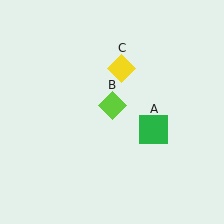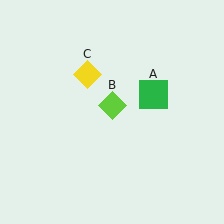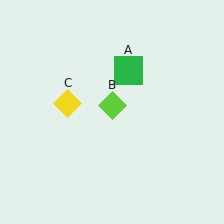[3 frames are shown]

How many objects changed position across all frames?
2 objects changed position: green square (object A), yellow diamond (object C).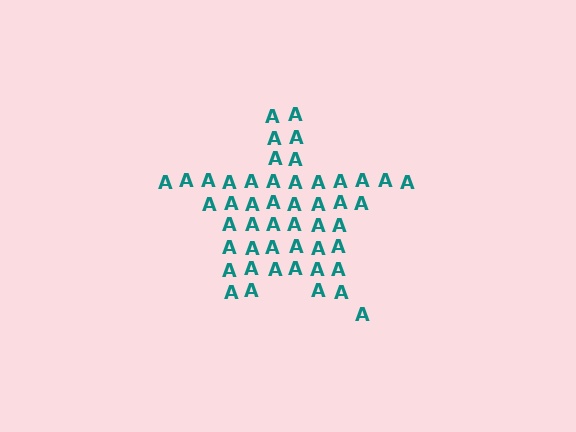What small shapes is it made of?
It is made of small letter A's.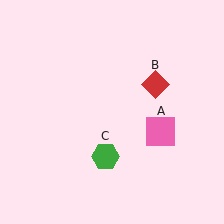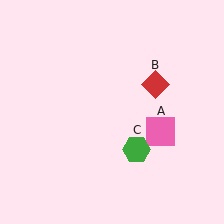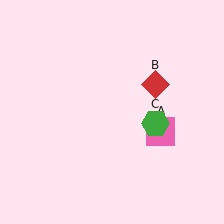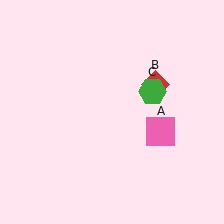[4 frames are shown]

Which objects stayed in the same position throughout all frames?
Pink square (object A) and red diamond (object B) remained stationary.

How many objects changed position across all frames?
1 object changed position: green hexagon (object C).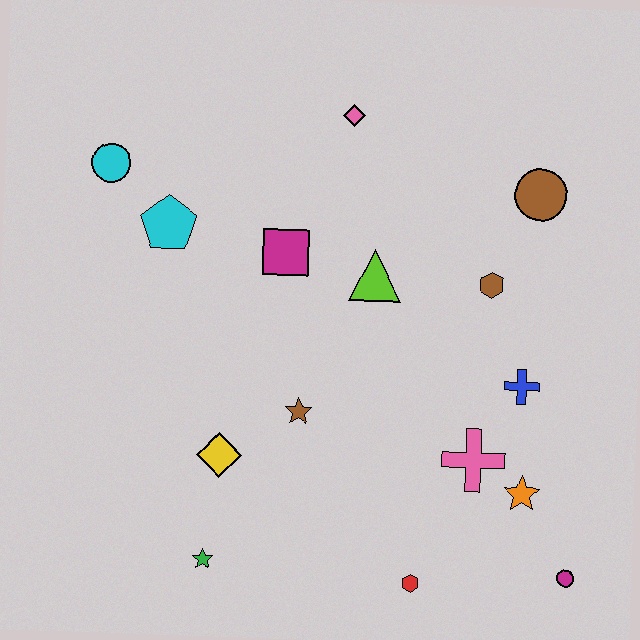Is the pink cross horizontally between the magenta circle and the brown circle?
No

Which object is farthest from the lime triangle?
The magenta circle is farthest from the lime triangle.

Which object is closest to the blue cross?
The pink cross is closest to the blue cross.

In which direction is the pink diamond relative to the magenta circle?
The pink diamond is above the magenta circle.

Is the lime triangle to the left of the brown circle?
Yes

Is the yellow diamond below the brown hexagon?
Yes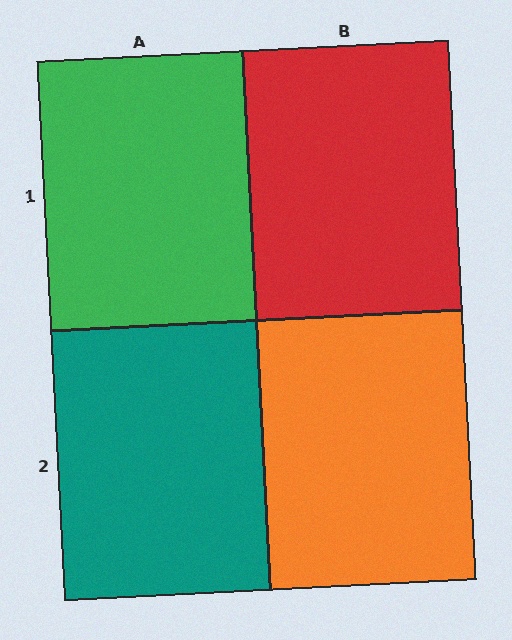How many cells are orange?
1 cell is orange.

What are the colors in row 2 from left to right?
Teal, orange.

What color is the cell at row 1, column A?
Green.